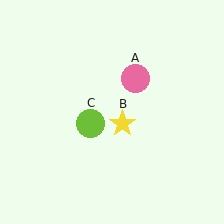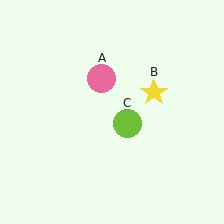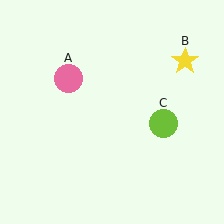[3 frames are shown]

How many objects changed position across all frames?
3 objects changed position: pink circle (object A), yellow star (object B), lime circle (object C).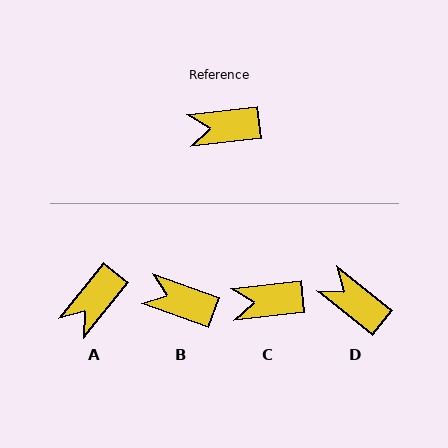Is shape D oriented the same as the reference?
No, it is off by about 45 degrees.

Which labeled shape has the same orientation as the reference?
C.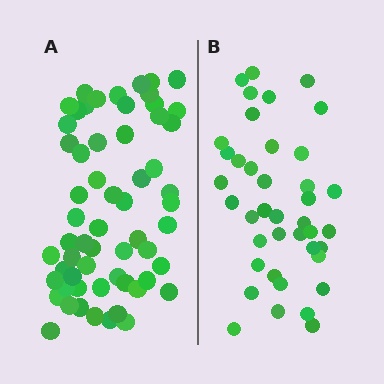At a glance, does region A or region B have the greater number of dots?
Region A (the left region) has more dots.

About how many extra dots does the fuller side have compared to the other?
Region A has approximately 20 more dots than region B.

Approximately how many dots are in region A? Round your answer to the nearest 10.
About 60 dots.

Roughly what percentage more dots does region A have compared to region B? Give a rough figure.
About 50% more.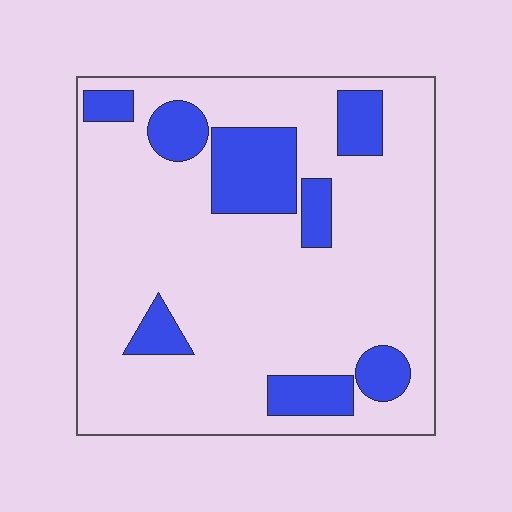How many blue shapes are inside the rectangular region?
8.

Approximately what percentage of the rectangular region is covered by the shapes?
Approximately 20%.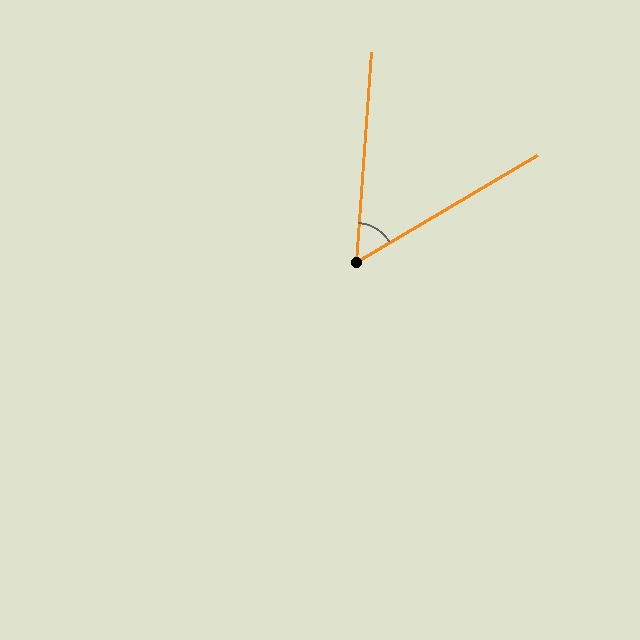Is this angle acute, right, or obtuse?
It is acute.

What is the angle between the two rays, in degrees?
Approximately 55 degrees.